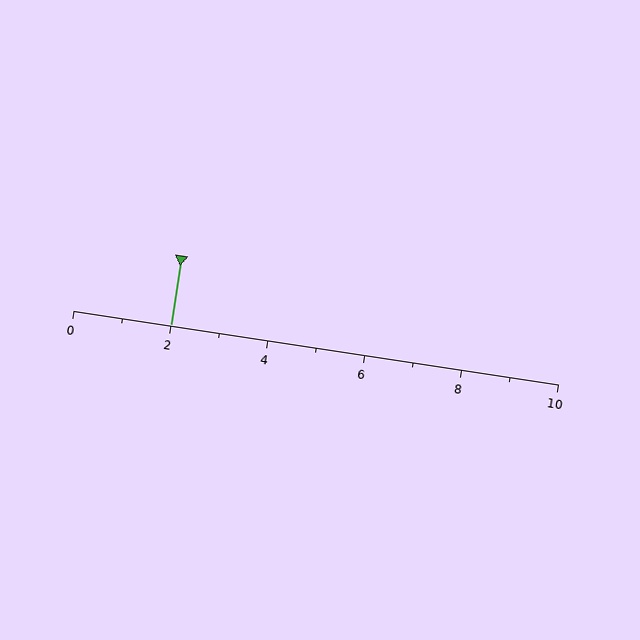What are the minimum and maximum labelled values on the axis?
The axis runs from 0 to 10.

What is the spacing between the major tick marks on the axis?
The major ticks are spaced 2 apart.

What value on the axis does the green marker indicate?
The marker indicates approximately 2.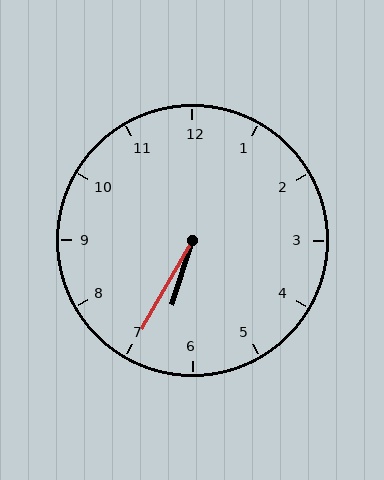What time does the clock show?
6:35.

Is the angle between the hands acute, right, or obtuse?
It is acute.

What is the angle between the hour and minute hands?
Approximately 12 degrees.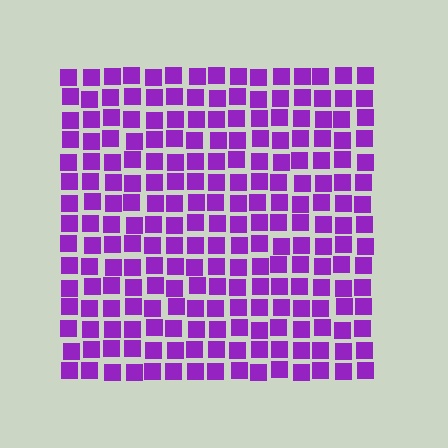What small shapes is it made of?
It is made of small squares.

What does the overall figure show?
The overall figure shows a square.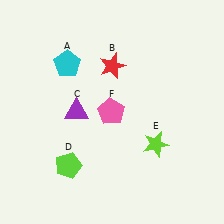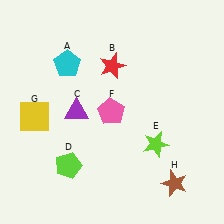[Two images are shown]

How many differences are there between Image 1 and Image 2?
There are 2 differences between the two images.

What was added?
A yellow square (G), a brown star (H) were added in Image 2.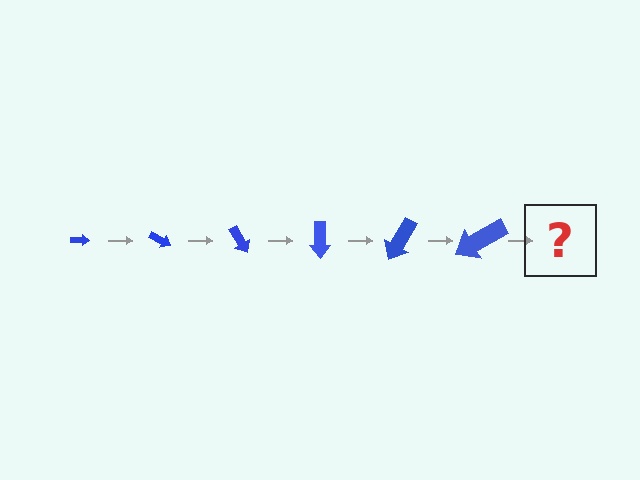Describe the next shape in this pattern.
It should be an arrow, larger than the previous one and rotated 180 degrees from the start.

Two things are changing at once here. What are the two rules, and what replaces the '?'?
The two rules are that the arrow grows larger each step and it rotates 30 degrees each step. The '?' should be an arrow, larger than the previous one and rotated 180 degrees from the start.